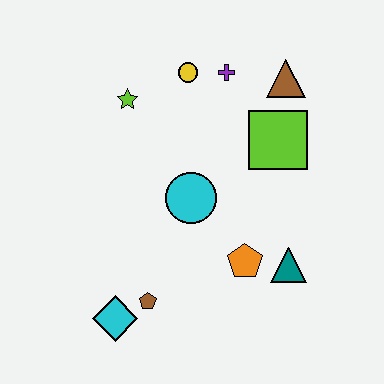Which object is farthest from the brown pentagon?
The brown triangle is farthest from the brown pentagon.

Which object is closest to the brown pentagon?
The cyan diamond is closest to the brown pentagon.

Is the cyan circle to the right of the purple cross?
No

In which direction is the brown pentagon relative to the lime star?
The brown pentagon is below the lime star.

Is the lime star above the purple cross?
No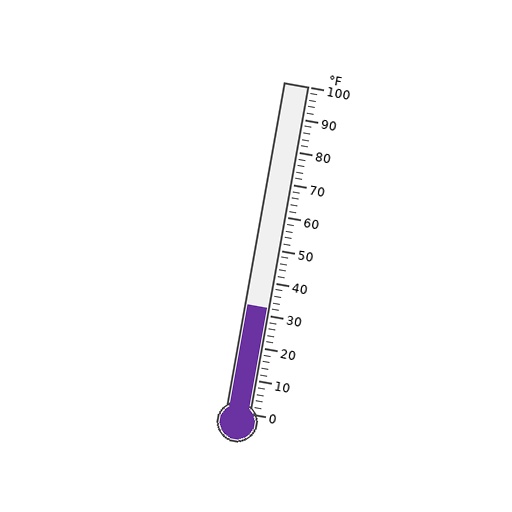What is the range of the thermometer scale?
The thermometer scale ranges from 0°F to 100°F.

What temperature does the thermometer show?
The thermometer shows approximately 32°F.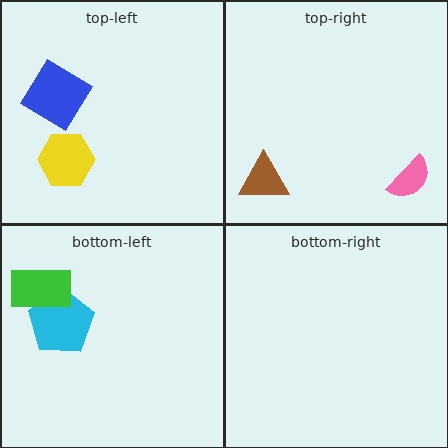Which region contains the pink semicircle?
The top-right region.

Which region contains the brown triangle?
The top-right region.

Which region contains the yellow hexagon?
The top-left region.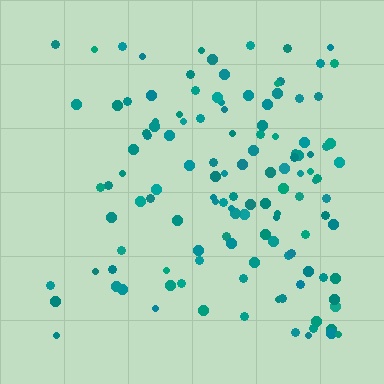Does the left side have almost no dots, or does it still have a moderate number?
Still a moderate number, just noticeably fewer than the right.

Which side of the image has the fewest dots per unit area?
The left.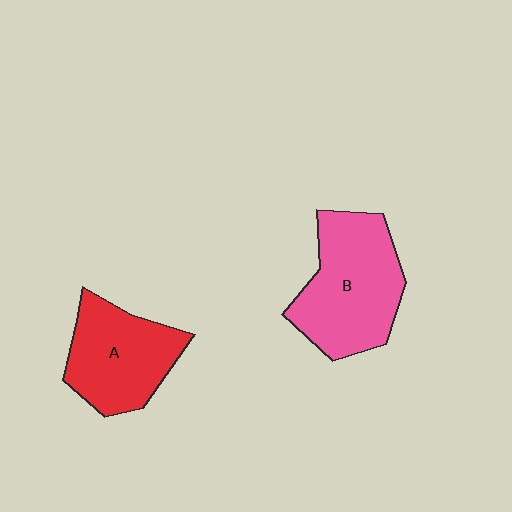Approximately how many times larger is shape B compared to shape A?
Approximately 1.2 times.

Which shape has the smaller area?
Shape A (red).